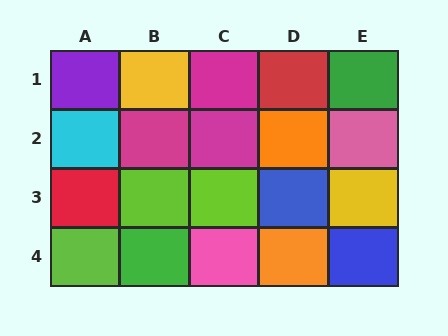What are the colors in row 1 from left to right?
Purple, yellow, magenta, red, green.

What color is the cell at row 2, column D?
Orange.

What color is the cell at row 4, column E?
Blue.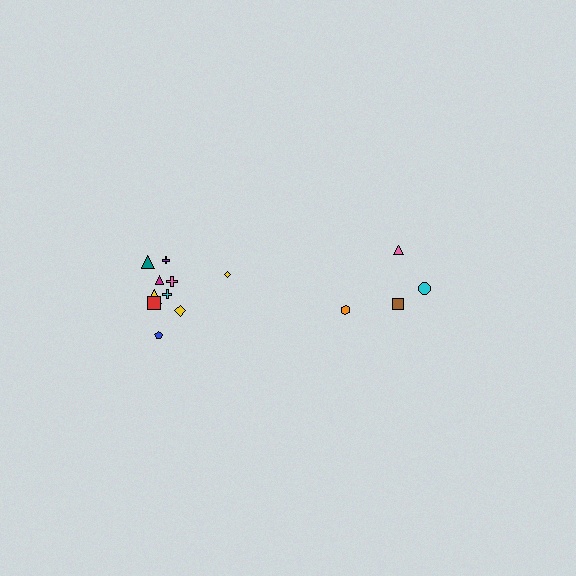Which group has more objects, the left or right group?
The left group.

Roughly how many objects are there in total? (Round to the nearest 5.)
Roughly 15 objects in total.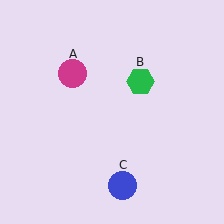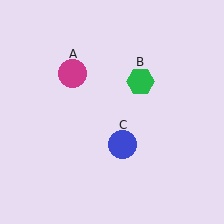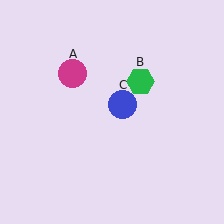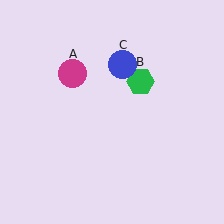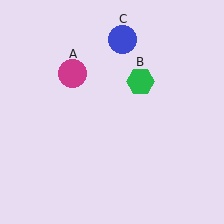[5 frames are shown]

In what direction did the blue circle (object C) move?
The blue circle (object C) moved up.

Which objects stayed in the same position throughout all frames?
Magenta circle (object A) and green hexagon (object B) remained stationary.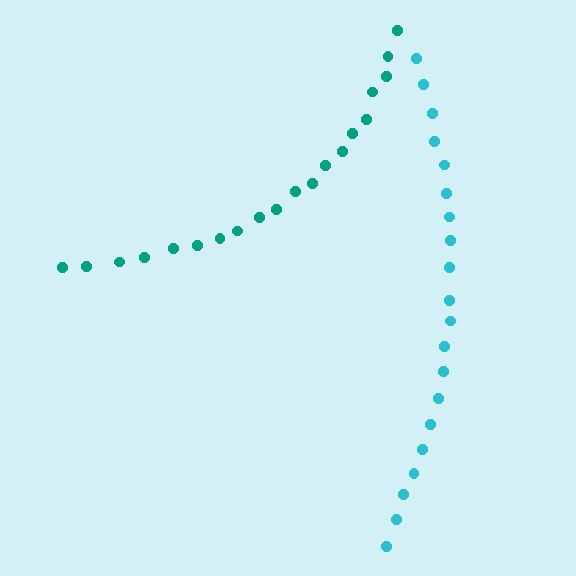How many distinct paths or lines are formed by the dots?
There are 2 distinct paths.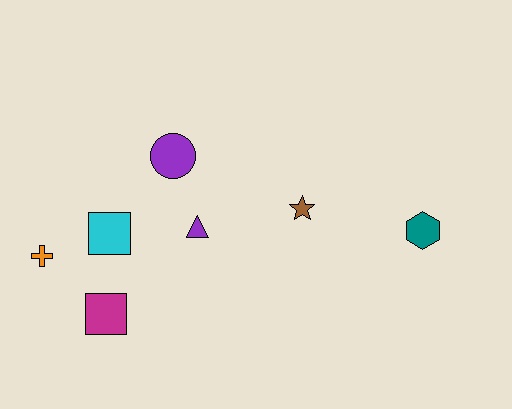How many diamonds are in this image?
There are no diamonds.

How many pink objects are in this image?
There are no pink objects.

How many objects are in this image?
There are 7 objects.